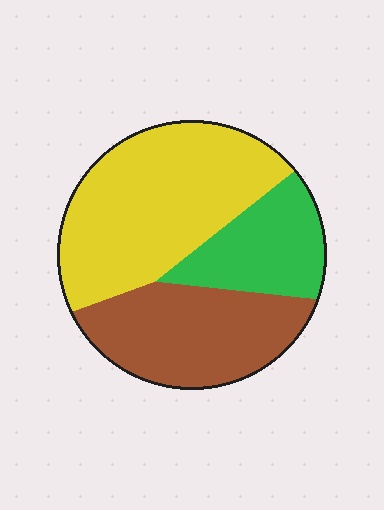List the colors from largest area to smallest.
From largest to smallest: yellow, brown, green.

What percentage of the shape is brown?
Brown takes up about one third (1/3) of the shape.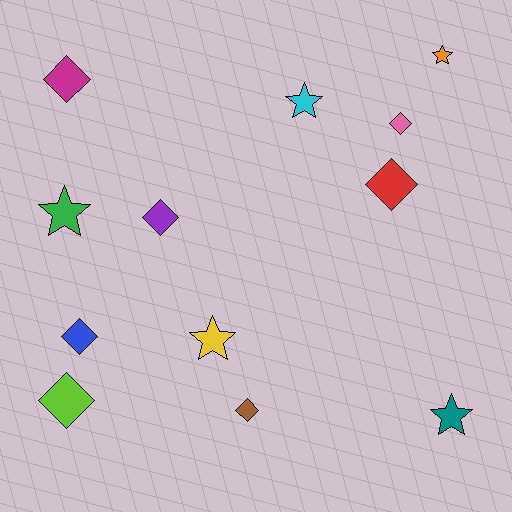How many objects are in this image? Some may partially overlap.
There are 12 objects.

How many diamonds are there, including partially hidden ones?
There are 7 diamonds.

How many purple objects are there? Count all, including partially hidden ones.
There is 1 purple object.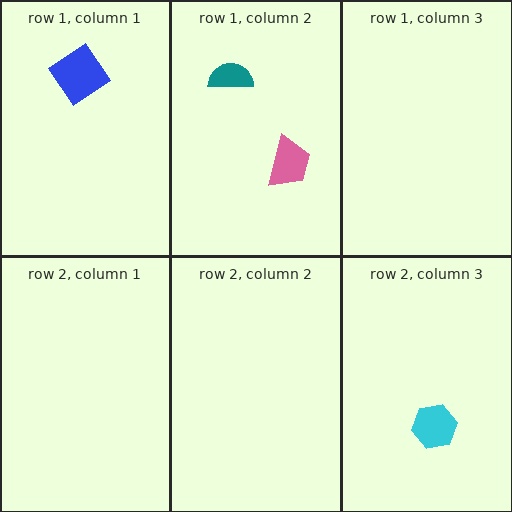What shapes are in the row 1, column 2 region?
The pink trapezoid, the teal semicircle.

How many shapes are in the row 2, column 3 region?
1.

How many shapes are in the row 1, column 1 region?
1.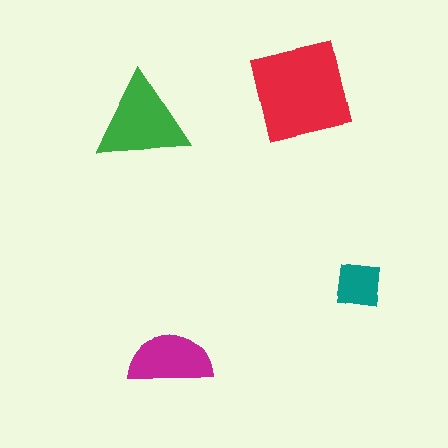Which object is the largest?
The red square.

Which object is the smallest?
The teal square.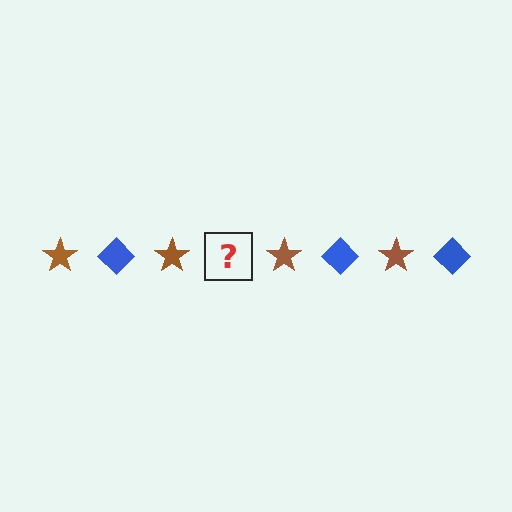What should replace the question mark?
The question mark should be replaced with a blue diamond.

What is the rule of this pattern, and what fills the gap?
The rule is that the pattern alternates between brown star and blue diamond. The gap should be filled with a blue diamond.